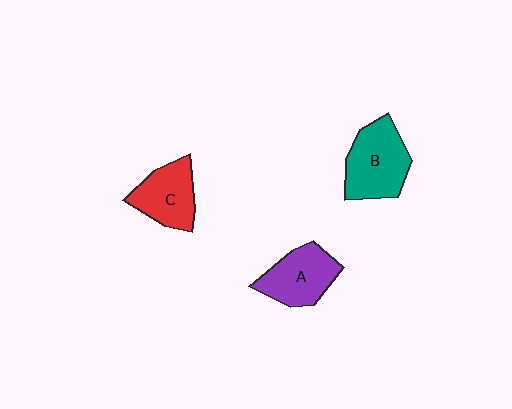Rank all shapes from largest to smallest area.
From largest to smallest: B (teal), A (purple), C (red).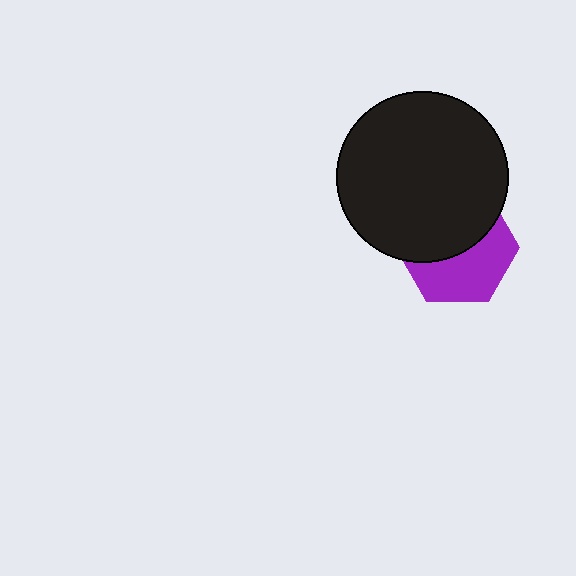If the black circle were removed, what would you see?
You would see the complete purple hexagon.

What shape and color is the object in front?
The object in front is a black circle.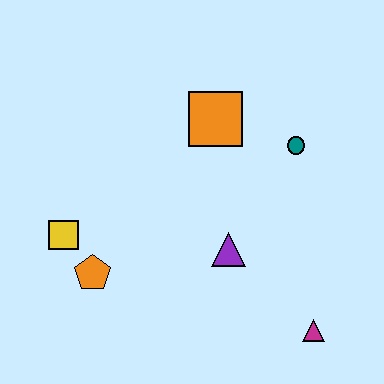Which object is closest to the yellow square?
The orange pentagon is closest to the yellow square.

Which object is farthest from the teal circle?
The yellow square is farthest from the teal circle.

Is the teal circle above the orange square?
No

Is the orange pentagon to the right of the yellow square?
Yes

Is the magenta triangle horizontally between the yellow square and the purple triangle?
No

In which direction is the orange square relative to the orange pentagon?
The orange square is above the orange pentagon.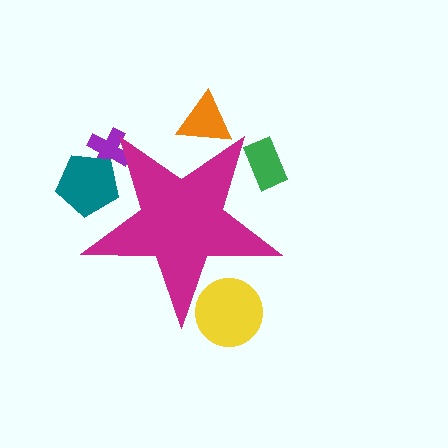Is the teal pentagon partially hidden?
Yes, the teal pentagon is partially hidden behind the magenta star.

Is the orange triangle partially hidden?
Yes, the orange triangle is partially hidden behind the magenta star.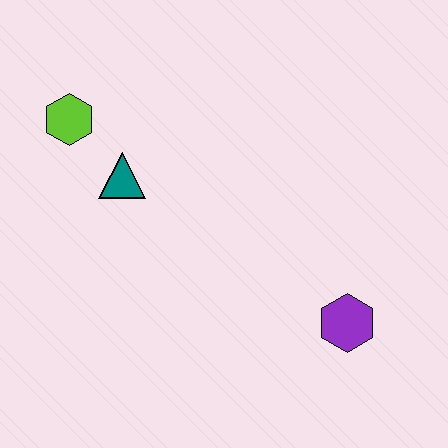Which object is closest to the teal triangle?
The lime hexagon is closest to the teal triangle.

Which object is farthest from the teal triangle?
The purple hexagon is farthest from the teal triangle.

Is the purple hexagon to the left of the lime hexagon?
No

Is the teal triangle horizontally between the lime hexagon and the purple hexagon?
Yes